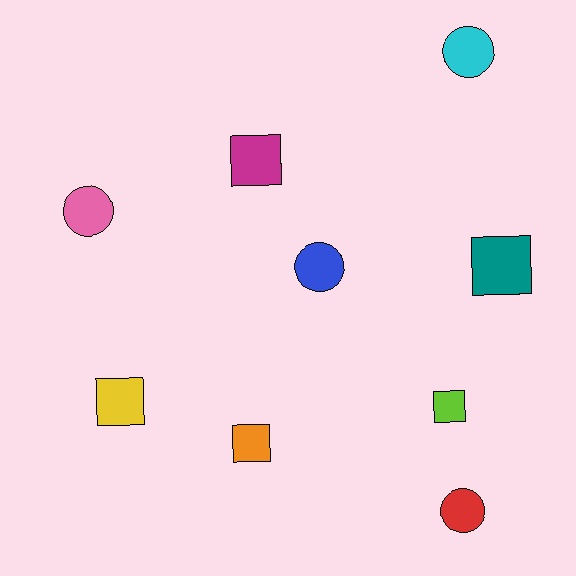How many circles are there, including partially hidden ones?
There are 4 circles.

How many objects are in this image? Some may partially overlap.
There are 9 objects.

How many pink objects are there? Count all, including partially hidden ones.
There is 1 pink object.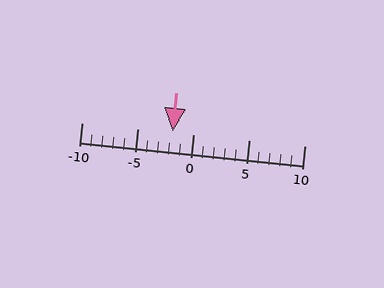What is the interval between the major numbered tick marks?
The major tick marks are spaced 5 units apart.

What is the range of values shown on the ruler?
The ruler shows values from -10 to 10.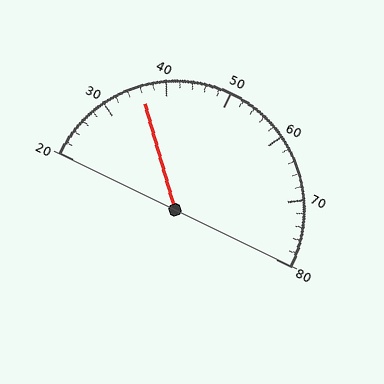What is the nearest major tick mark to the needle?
The nearest major tick mark is 40.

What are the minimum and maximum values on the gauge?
The gauge ranges from 20 to 80.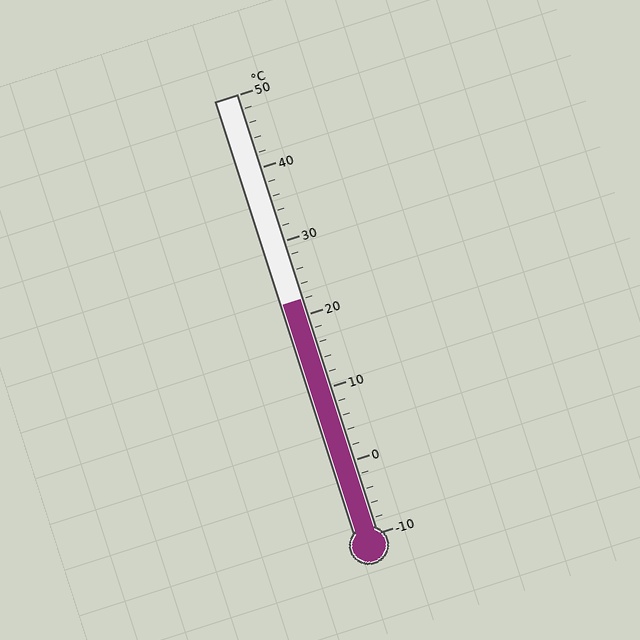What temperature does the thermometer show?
The thermometer shows approximately 22°C.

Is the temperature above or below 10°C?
The temperature is above 10°C.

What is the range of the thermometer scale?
The thermometer scale ranges from -10°C to 50°C.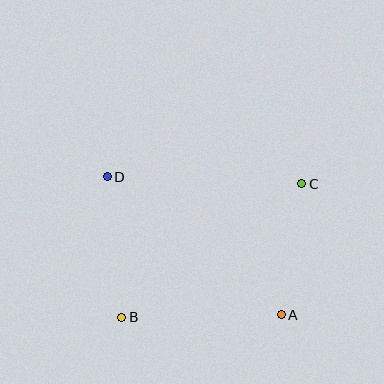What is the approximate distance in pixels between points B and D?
The distance between B and D is approximately 142 pixels.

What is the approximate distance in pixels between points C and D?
The distance between C and D is approximately 195 pixels.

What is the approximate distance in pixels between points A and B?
The distance between A and B is approximately 160 pixels.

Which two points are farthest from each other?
Points B and C are farthest from each other.